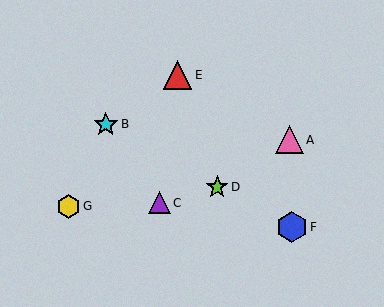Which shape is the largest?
The blue hexagon (labeled F) is the largest.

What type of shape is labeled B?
Shape B is a cyan star.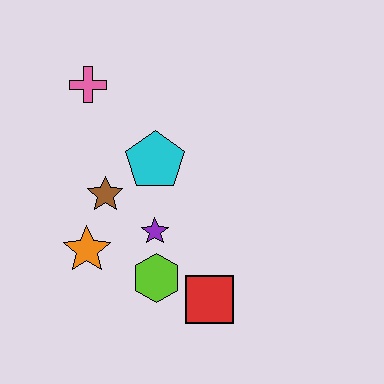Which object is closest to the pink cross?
The cyan pentagon is closest to the pink cross.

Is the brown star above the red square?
Yes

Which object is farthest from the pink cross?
The red square is farthest from the pink cross.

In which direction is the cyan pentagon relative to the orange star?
The cyan pentagon is above the orange star.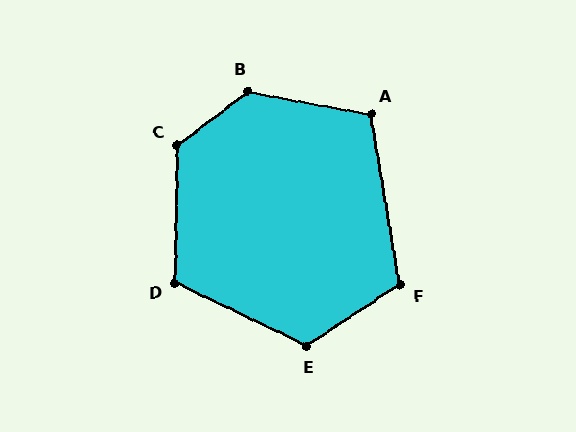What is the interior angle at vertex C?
Approximately 129 degrees (obtuse).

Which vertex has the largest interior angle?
B, at approximately 132 degrees.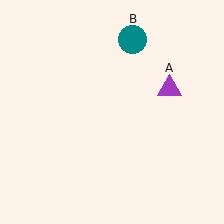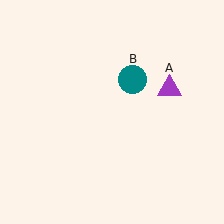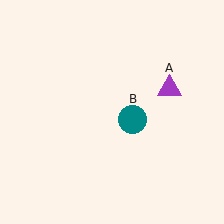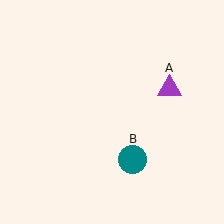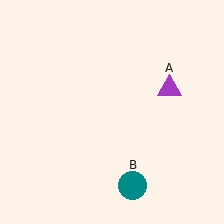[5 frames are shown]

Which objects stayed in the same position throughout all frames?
Purple triangle (object A) remained stationary.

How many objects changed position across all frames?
1 object changed position: teal circle (object B).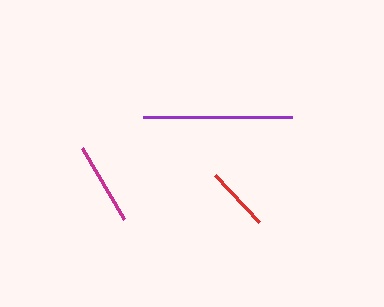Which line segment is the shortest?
The red line is the shortest at approximately 64 pixels.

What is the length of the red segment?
The red segment is approximately 64 pixels long.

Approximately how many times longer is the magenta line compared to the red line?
The magenta line is approximately 1.3 times the length of the red line.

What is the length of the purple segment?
The purple segment is approximately 150 pixels long.